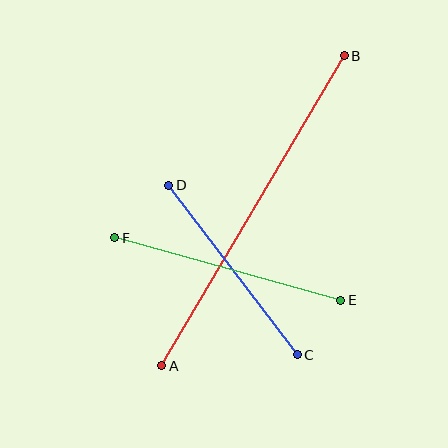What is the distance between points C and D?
The distance is approximately 213 pixels.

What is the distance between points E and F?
The distance is approximately 234 pixels.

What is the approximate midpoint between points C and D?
The midpoint is at approximately (233, 270) pixels.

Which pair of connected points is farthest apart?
Points A and B are farthest apart.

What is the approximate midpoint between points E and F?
The midpoint is at approximately (228, 269) pixels.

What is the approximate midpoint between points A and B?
The midpoint is at approximately (253, 211) pixels.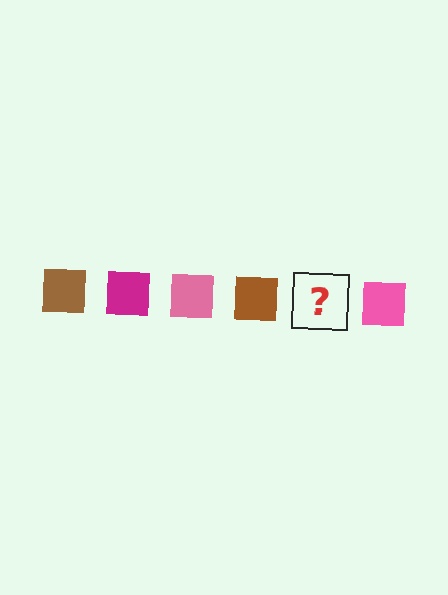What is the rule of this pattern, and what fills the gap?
The rule is that the pattern cycles through brown, magenta, pink squares. The gap should be filled with a magenta square.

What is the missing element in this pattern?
The missing element is a magenta square.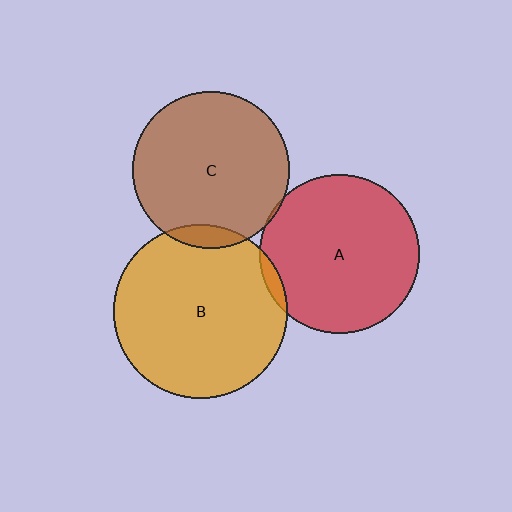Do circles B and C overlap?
Yes.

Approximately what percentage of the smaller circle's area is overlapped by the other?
Approximately 5%.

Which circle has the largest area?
Circle B (orange).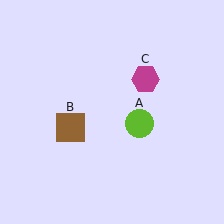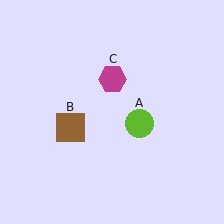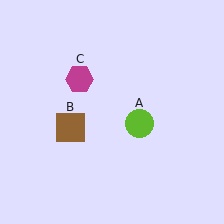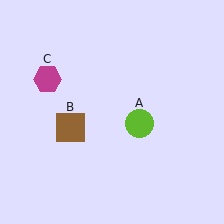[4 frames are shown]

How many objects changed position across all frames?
1 object changed position: magenta hexagon (object C).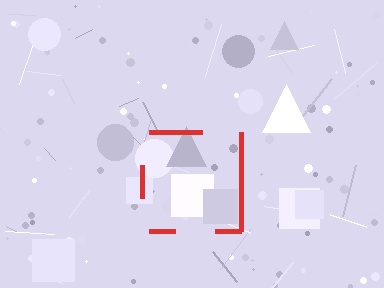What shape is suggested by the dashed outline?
The dashed outline suggests a square.